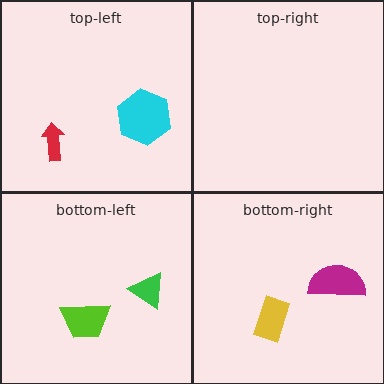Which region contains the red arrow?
The top-left region.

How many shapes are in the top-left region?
2.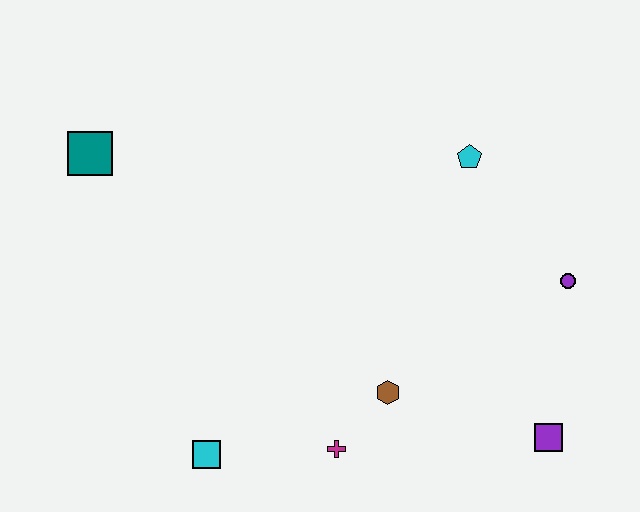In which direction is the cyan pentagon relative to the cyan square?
The cyan pentagon is above the cyan square.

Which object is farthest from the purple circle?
The teal square is farthest from the purple circle.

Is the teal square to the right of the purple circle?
No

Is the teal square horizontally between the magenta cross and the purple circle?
No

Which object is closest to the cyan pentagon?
The purple circle is closest to the cyan pentagon.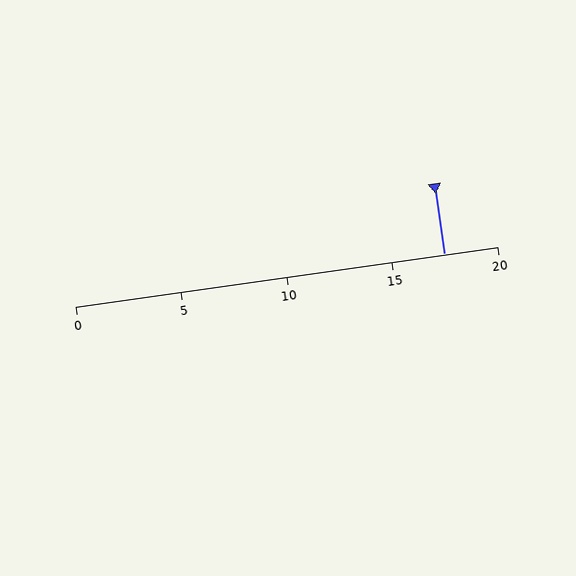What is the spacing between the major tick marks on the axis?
The major ticks are spaced 5 apart.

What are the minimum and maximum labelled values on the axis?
The axis runs from 0 to 20.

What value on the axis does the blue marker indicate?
The marker indicates approximately 17.5.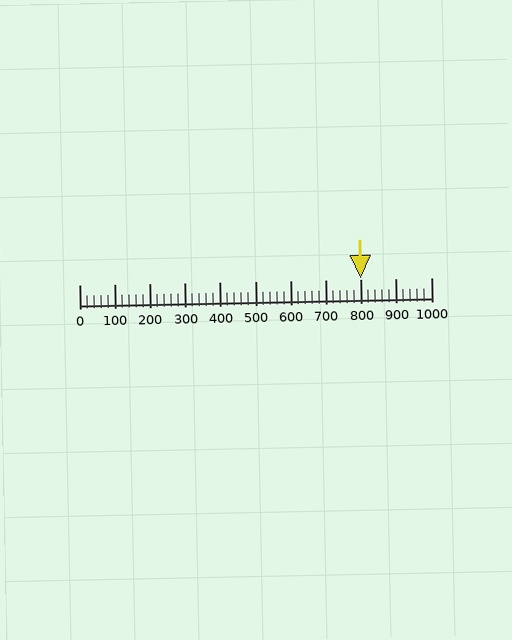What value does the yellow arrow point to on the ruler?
The yellow arrow points to approximately 800.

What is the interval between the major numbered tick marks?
The major tick marks are spaced 100 units apart.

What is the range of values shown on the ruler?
The ruler shows values from 0 to 1000.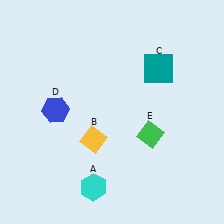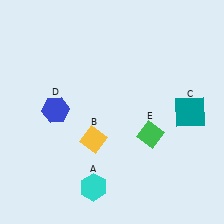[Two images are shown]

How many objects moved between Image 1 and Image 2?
1 object moved between the two images.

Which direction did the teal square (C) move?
The teal square (C) moved down.